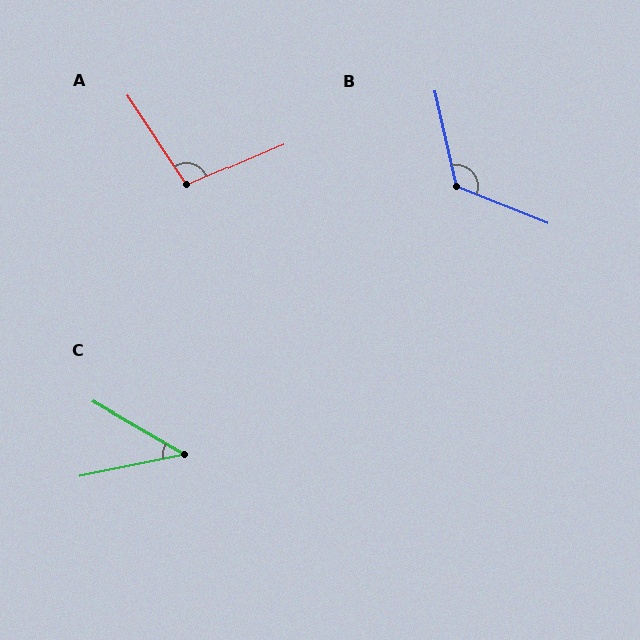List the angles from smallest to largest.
C (42°), A (101°), B (125°).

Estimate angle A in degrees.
Approximately 101 degrees.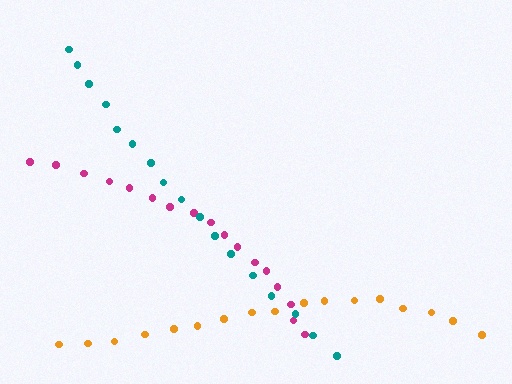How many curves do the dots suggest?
There are 3 distinct paths.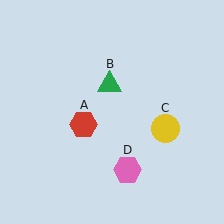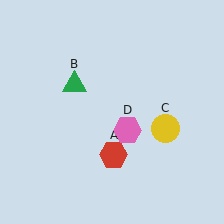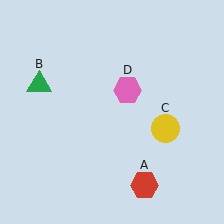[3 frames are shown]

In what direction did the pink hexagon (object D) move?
The pink hexagon (object D) moved up.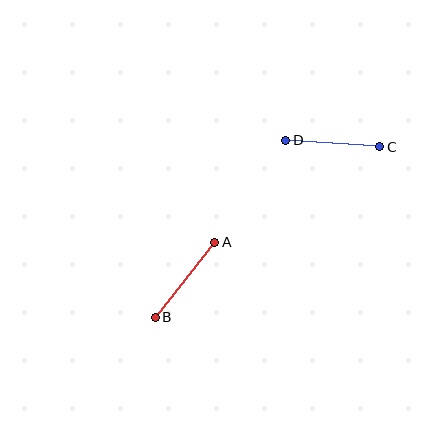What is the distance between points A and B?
The distance is approximately 96 pixels.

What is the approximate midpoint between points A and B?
The midpoint is at approximately (185, 280) pixels.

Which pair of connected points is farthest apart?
Points A and B are farthest apart.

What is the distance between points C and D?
The distance is approximately 95 pixels.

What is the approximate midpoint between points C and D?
The midpoint is at approximately (333, 143) pixels.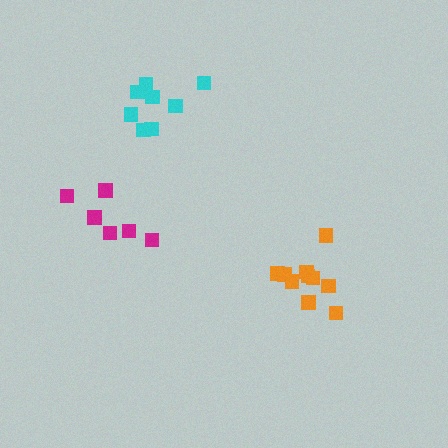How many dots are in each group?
Group 1: 6 dots, Group 2: 10 dots, Group 3: 8 dots (24 total).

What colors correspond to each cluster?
The clusters are colored: magenta, orange, cyan.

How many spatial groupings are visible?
There are 3 spatial groupings.